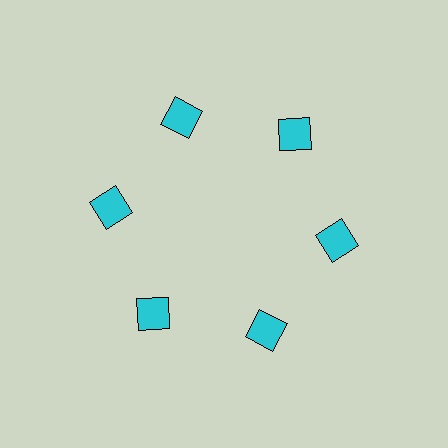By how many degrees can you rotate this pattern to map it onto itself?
The pattern maps onto itself every 60 degrees of rotation.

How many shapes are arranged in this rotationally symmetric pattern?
There are 6 shapes, arranged in 6 groups of 1.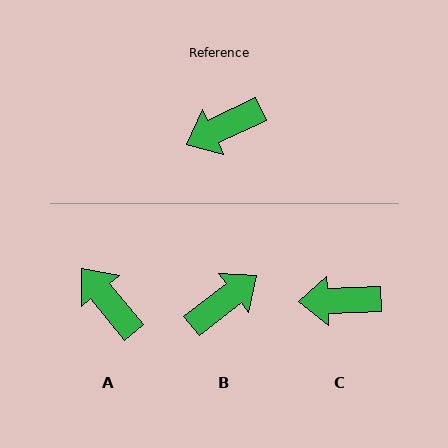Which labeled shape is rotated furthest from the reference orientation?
B, about 168 degrees away.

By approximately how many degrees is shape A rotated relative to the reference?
Approximately 76 degrees clockwise.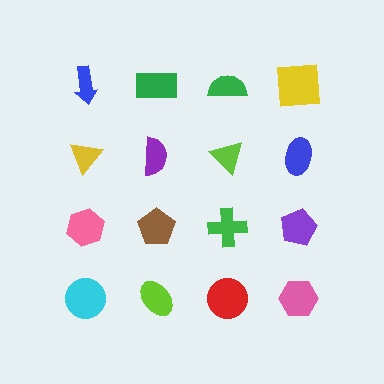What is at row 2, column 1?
A yellow triangle.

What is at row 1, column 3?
A green semicircle.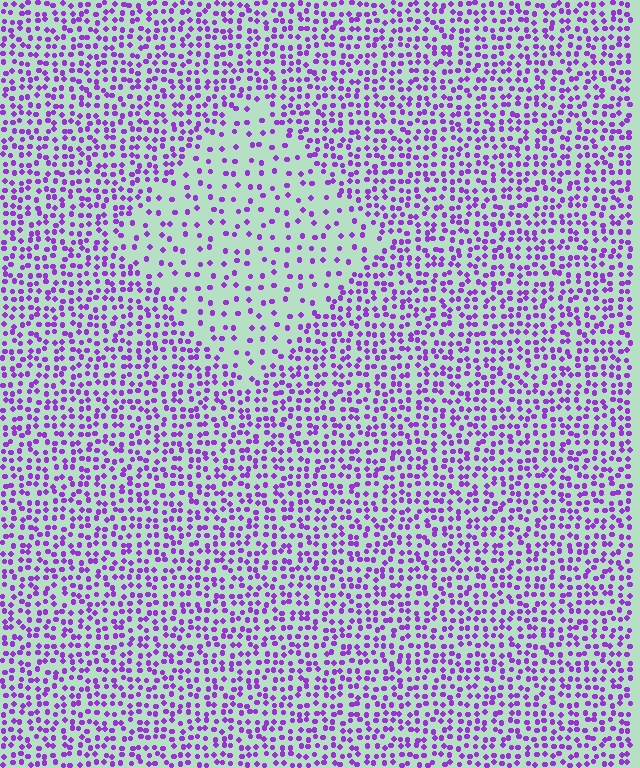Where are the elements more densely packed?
The elements are more densely packed outside the diamond boundary.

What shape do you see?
I see a diamond.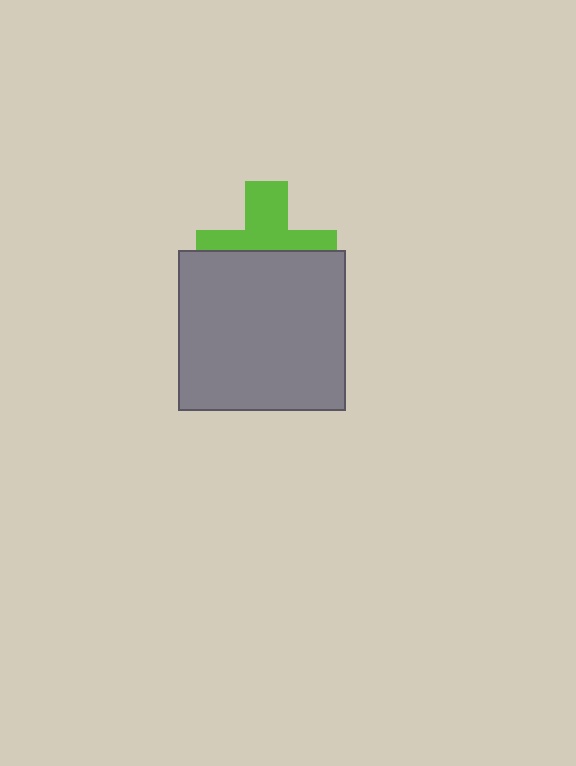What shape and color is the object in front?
The object in front is a gray rectangle.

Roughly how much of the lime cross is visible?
About half of it is visible (roughly 47%).